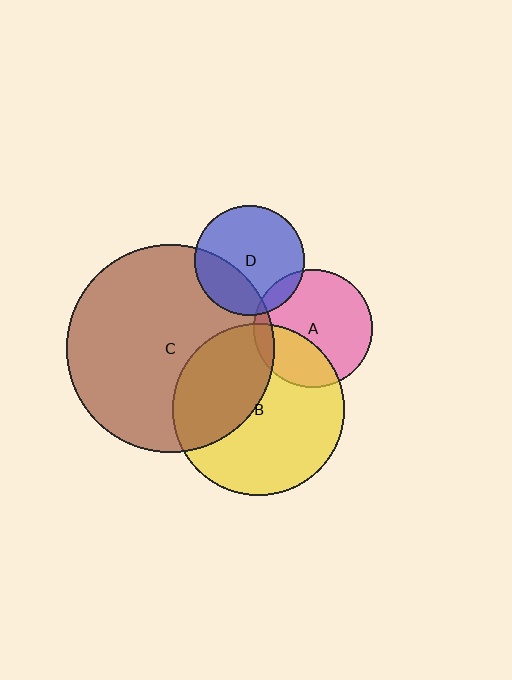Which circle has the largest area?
Circle C (brown).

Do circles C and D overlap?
Yes.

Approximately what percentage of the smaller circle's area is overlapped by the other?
Approximately 30%.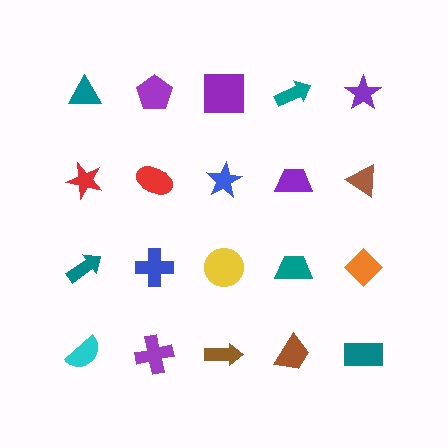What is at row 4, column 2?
A purple cross.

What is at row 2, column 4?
A purple trapezoid.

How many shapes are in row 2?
5 shapes.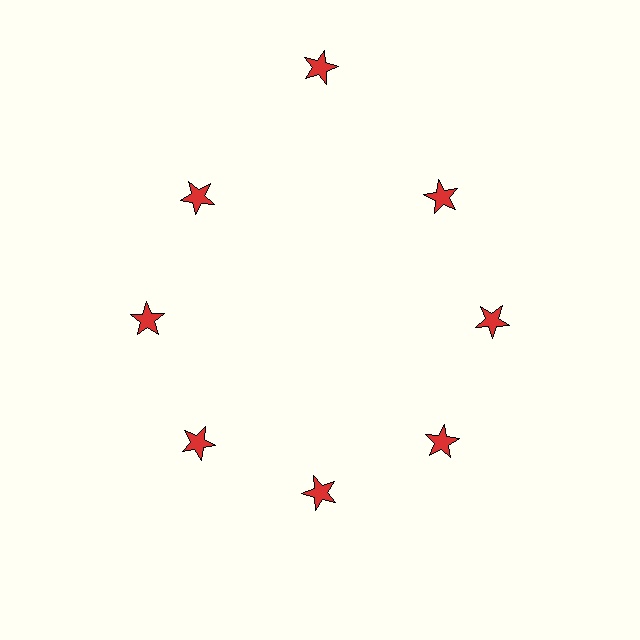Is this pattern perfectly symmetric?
No. The 8 red stars are arranged in a ring, but one element near the 12 o'clock position is pushed outward from the center, breaking the 8-fold rotational symmetry.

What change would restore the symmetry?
The symmetry would be restored by moving it inward, back onto the ring so that all 8 stars sit at equal angles and equal distance from the center.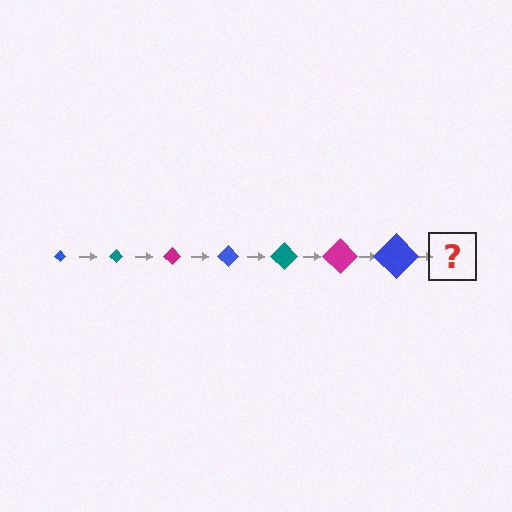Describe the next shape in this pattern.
It should be a teal diamond, larger than the previous one.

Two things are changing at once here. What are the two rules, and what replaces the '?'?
The two rules are that the diamond grows larger each step and the color cycles through blue, teal, and magenta. The '?' should be a teal diamond, larger than the previous one.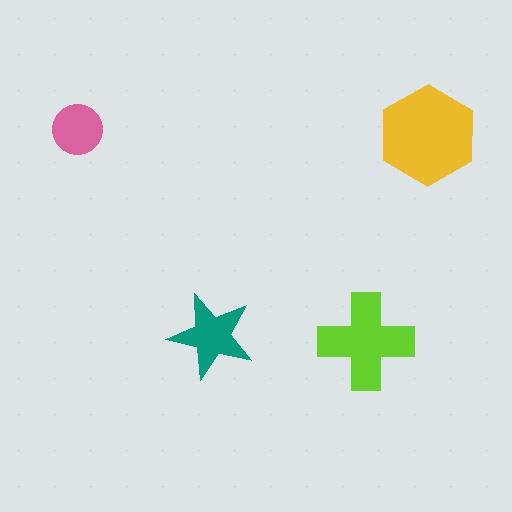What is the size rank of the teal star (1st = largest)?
3rd.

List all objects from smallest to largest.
The pink circle, the teal star, the lime cross, the yellow hexagon.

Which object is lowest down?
The lime cross is bottommost.